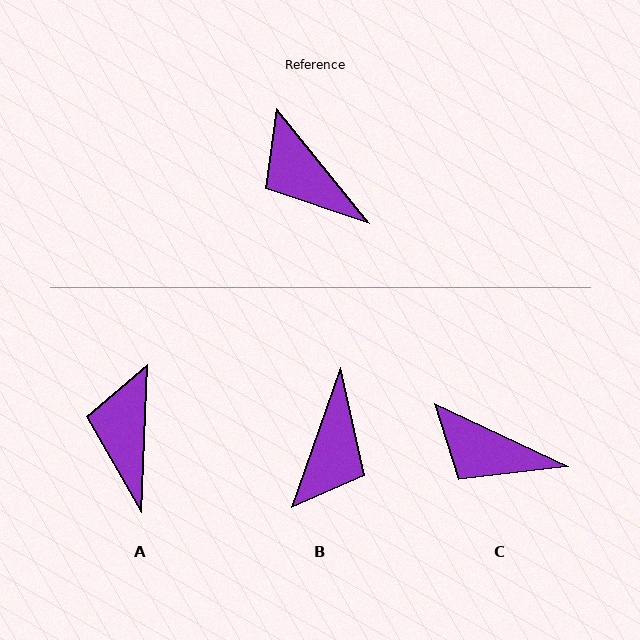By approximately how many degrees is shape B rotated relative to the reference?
Approximately 121 degrees counter-clockwise.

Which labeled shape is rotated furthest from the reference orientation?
B, about 121 degrees away.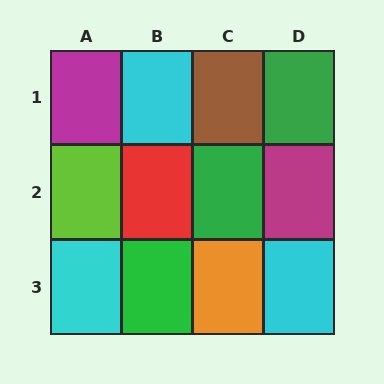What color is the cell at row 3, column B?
Green.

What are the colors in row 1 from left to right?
Magenta, cyan, brown, green.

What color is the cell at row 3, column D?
Cyan.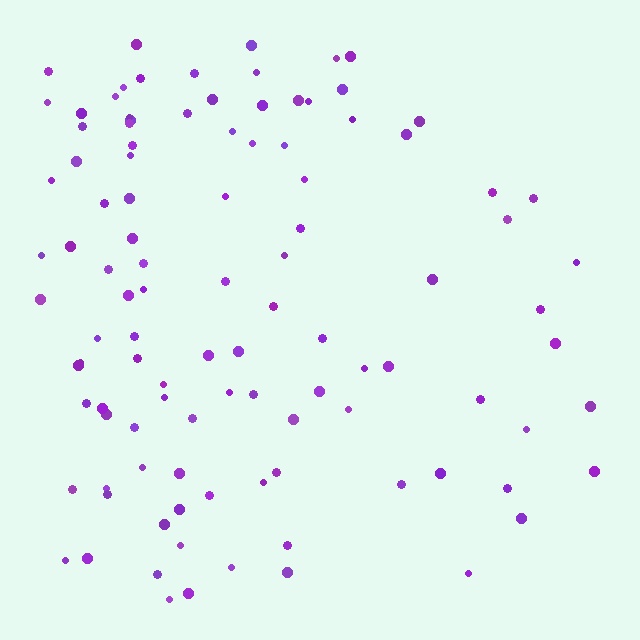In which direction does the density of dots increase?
From right to left, with the left side densest.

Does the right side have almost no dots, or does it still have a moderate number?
Still a moderate number, just noticeably fewer than the left.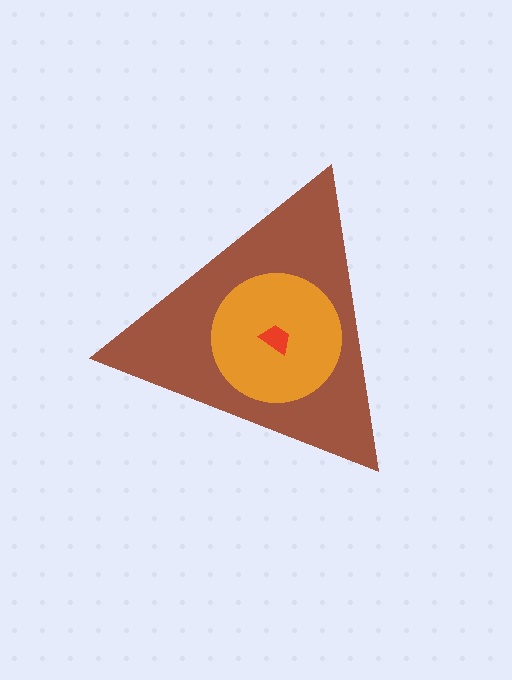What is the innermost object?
The red trapezoid.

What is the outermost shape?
The brown triangle.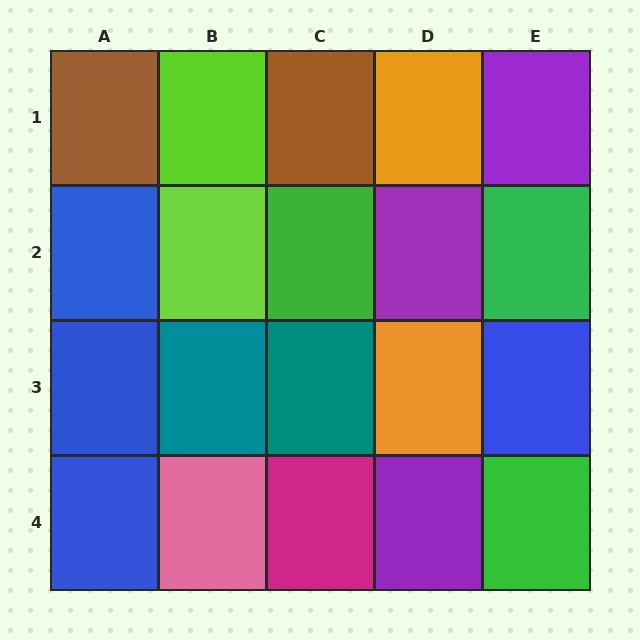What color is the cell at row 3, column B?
Teal.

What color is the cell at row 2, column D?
Purple.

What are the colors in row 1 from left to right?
Brown, lime, brown, orange, purple.